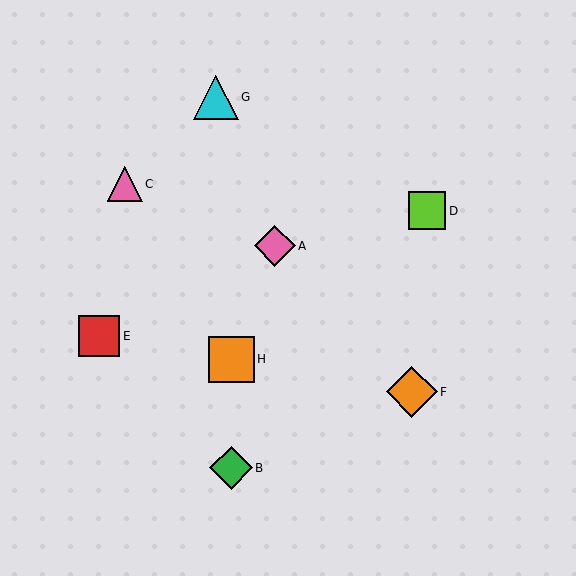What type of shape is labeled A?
Shape A is a pink diamond.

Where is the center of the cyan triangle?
The center of the cyan triangle is at (216, 97).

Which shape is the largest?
The orange diamond (labeled F) is the largest.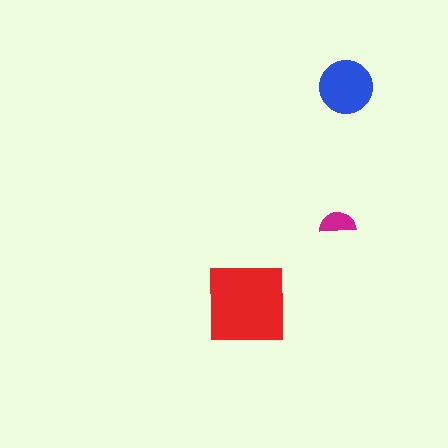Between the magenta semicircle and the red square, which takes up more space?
The red square.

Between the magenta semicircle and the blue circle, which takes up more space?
The blue circle.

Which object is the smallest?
The magenta semicircle.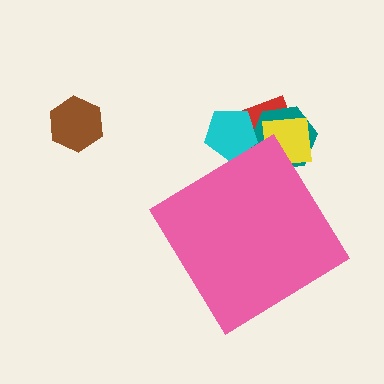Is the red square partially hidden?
Yes, the red square is partially hidden behind the pink diamond.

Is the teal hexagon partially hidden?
Yes, the teal hexagon is partially hidden behind the pink diamond.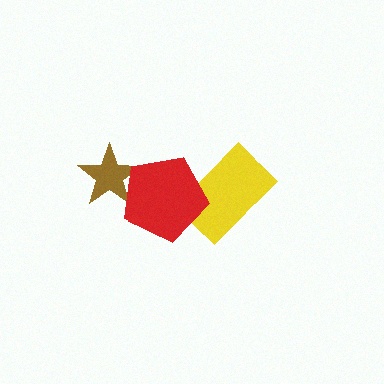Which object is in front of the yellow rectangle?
The red pentagon is in front of the yellow rectangle.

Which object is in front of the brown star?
The red pentagon is in front of the brown star.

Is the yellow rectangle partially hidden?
Yes, it is partially covered by another shape.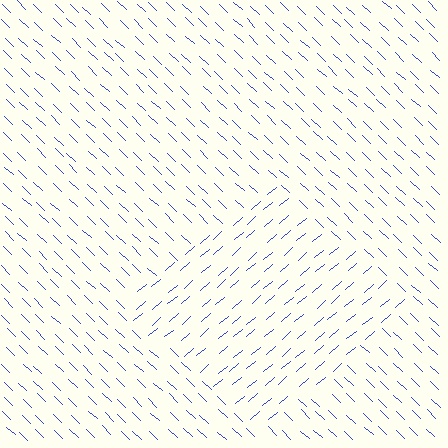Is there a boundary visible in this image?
Yes, there is a texture boundary formed by a change in line orientation.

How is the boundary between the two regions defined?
The boundary is defined purely by a change in line orientation (approximately 84 degrees difference). All lines are the same color and thickness.